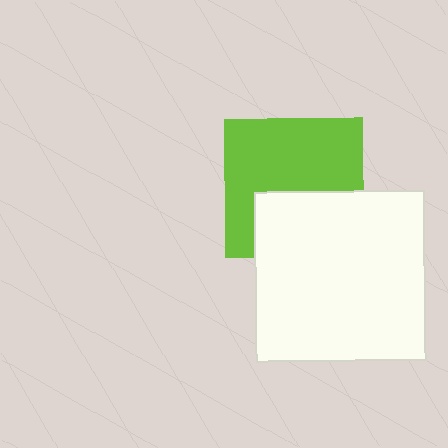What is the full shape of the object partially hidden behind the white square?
The partially hidden object is a lime square.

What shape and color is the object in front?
The object in front is a white square.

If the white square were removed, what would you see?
You would see the complete lime square.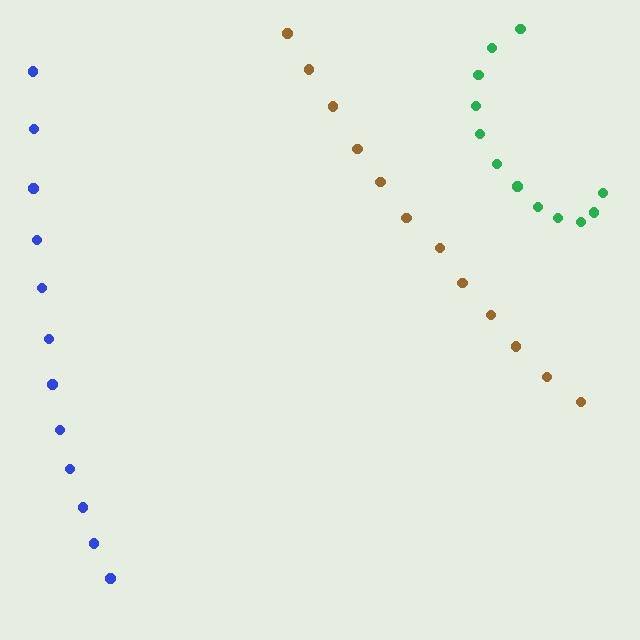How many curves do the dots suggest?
There are 3 distinct paths.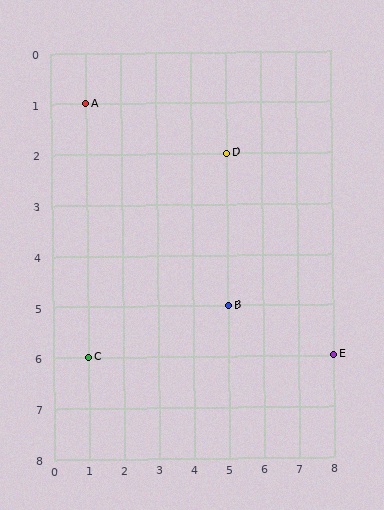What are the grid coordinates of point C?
Point C is at grid coordinates (1, 6).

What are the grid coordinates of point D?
Point D is at grid coordinates (5, 2).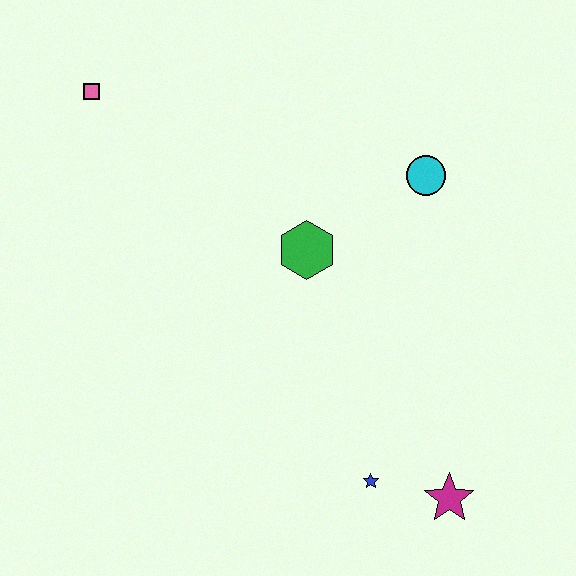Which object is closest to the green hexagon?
The cyan circle is closest to the green hexagon.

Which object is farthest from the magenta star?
The pink square is farthest from the magenta star.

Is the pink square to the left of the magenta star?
Yes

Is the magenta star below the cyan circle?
Yes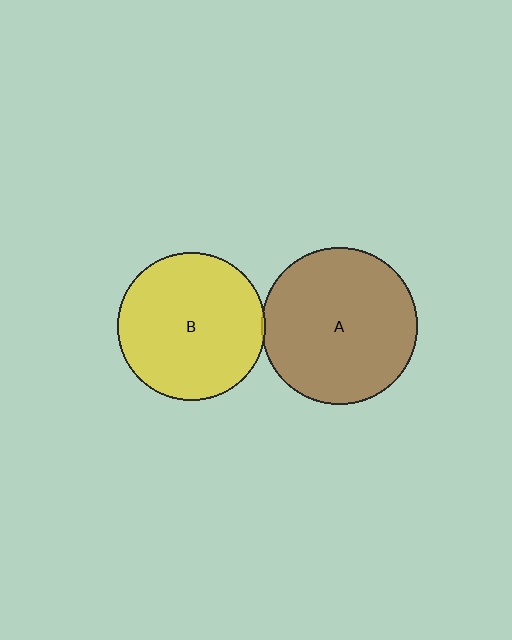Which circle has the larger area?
Circle A (brown).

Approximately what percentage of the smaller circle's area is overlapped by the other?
Approximately 5%.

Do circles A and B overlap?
Yes.